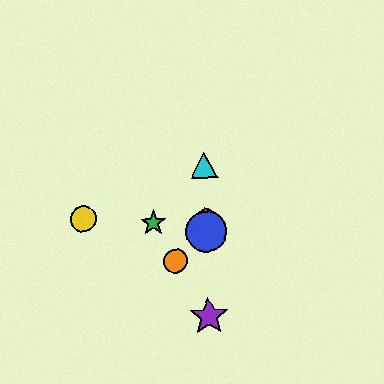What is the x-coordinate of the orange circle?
The orange circle is at x≈176.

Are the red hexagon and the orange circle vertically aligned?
No, the red hexagon is at x≈206 and the orange circle is at x≈176.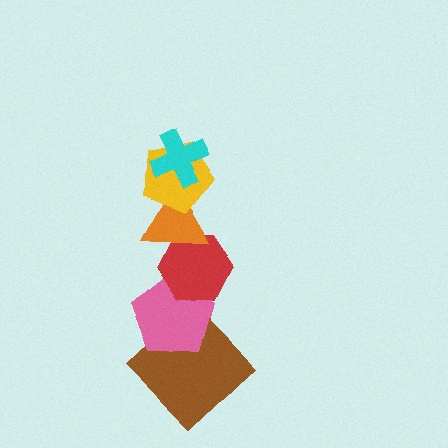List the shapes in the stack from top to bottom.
From top to bottom: the cyan cross, the yellow pentagon, the orange triangle, the red hexagon, the pink pentagon, the brown diamond.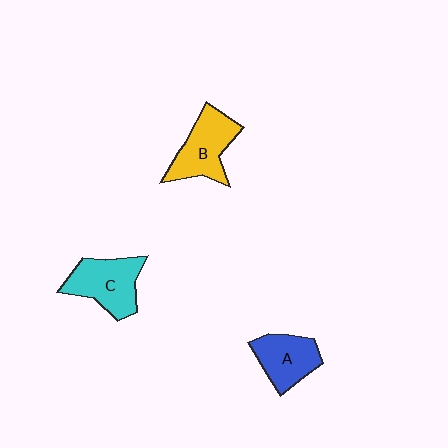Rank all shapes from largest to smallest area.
From largest to smallest: C (cyan), B (yellow), A (blue).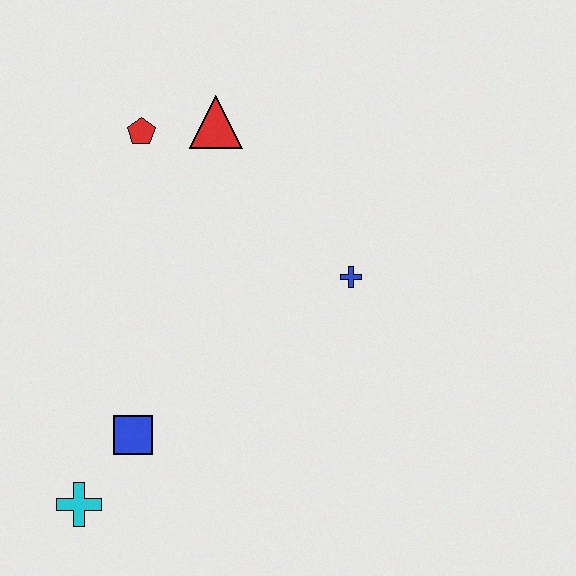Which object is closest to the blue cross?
The red triangle is closest to the blue cross.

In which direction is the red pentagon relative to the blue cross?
The red pentagon is to the left of the blue cross.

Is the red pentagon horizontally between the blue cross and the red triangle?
No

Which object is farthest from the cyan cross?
The red triangle is farthest from the cyan cross.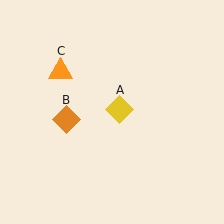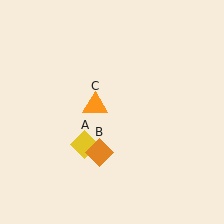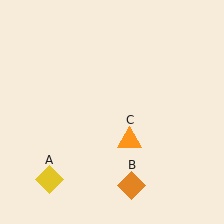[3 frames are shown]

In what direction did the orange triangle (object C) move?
The orange triangle (object C) moved down and to the right.